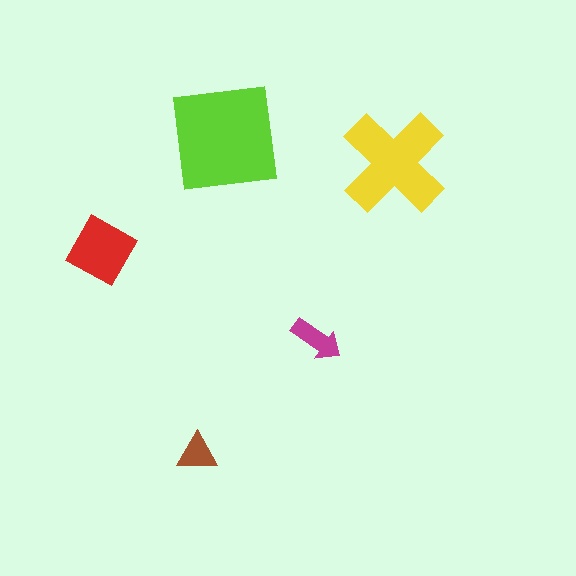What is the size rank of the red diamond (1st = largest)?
3rd.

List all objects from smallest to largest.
The brown triangle, the magenta arrow, the red diamond, the yellow cross, the lime square.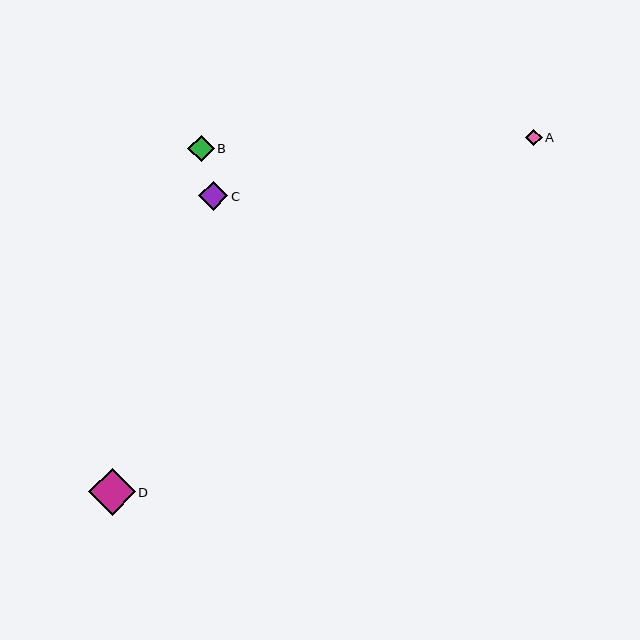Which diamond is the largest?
Diamond D is the largest with a size of approximately 46 pixels.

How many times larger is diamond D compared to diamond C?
Diamond D is approximately 1.6 times the size of diamond C.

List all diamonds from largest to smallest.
From largest to smallest: D, C, B, A.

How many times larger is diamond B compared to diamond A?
Diamond B is approximately 1.6 times the size of diamond A.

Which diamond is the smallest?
Diamond A is the smallest with a size of approximately 17 pixels.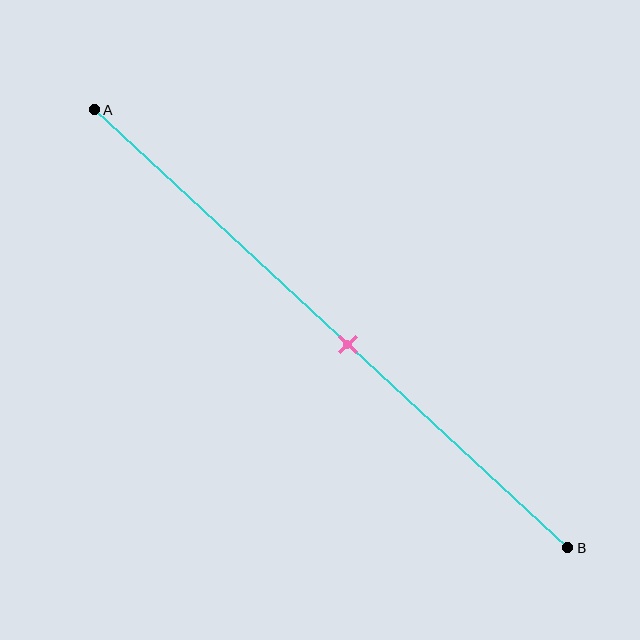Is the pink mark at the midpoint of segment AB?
No, the mark is at about 55% from A, not at the 50% midpoint.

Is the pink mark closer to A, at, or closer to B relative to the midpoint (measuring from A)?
The pink mark is closer to point B than the midpoint of segment AB.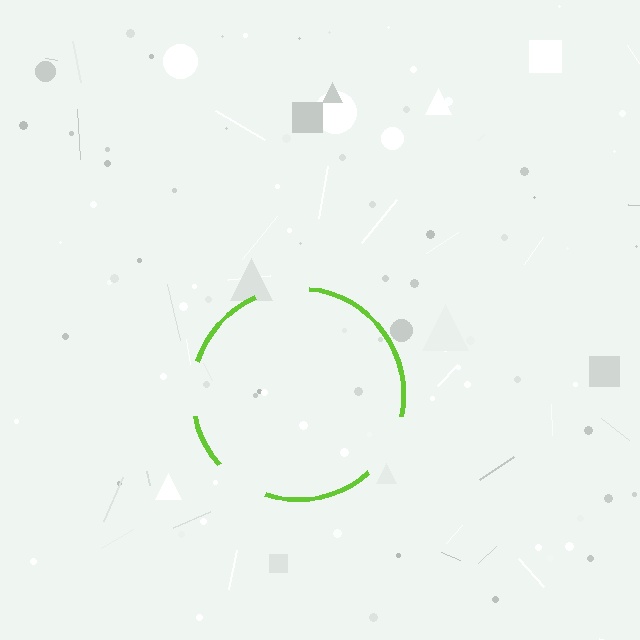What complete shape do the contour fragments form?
The contour fragments form a circle.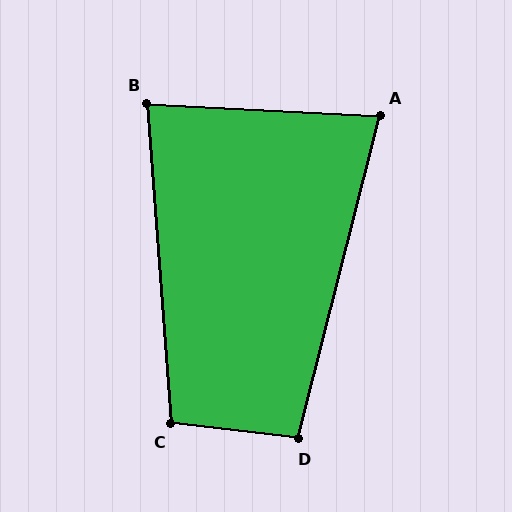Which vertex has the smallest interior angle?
A, at approximately 79 degrees.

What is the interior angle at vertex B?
Approximately 83 degrees (acute).